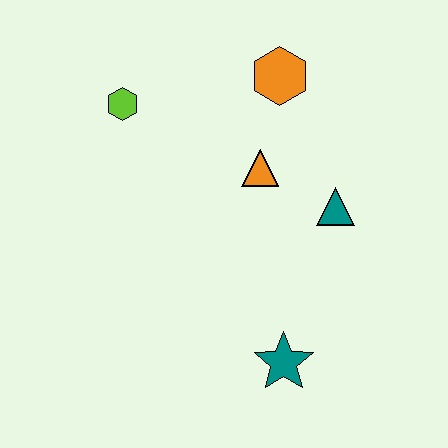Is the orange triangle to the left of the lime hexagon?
No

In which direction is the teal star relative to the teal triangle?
The teal star is below the teal triangle.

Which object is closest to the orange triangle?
The teal triangle is closest to the orange triangle.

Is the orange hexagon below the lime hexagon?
No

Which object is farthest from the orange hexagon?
The teal star is farthest from the orange hexagon.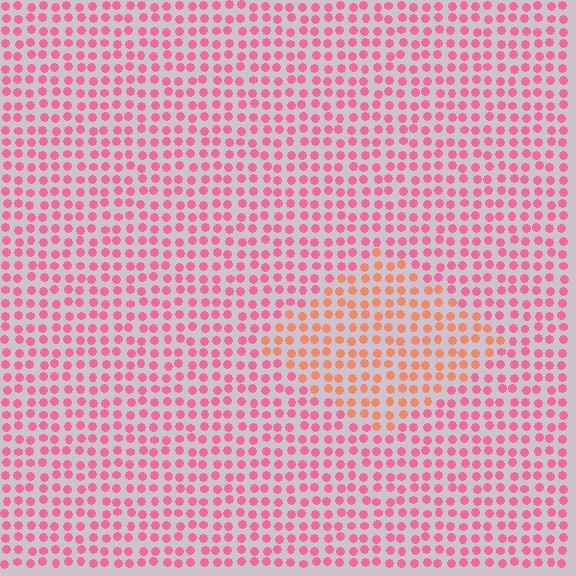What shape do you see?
I see a diamond.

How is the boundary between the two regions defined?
The boundary is defined purely by a slight shift in hue (about 36 degrees). Spacing, size, and orientation are identical on both sides.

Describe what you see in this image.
The image is filled with small pink elements in a uniform arrangement. A diamond-shaped region is visible where the elements are tinted to a slightly different hue, forming a subtle color boundary.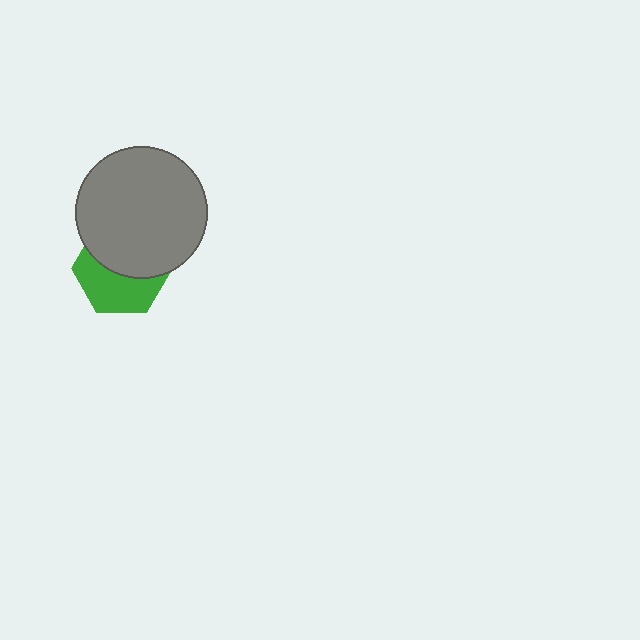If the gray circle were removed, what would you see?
You would see the complete green hexagon.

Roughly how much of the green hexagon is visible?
About half of it is visible (roughly 49%).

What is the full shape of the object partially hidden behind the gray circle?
The partially hidden object is a green hexagon.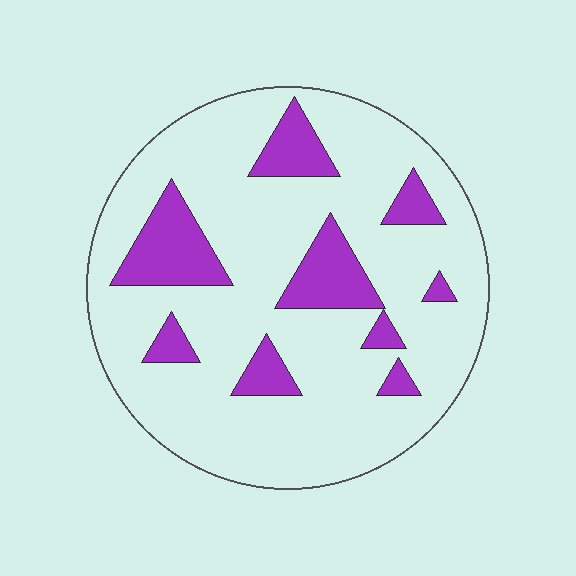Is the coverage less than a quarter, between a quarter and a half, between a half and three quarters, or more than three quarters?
Less than a quarter.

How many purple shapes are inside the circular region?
9.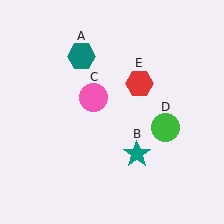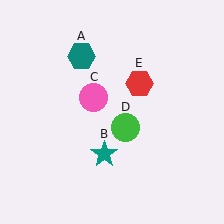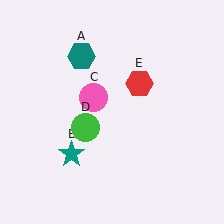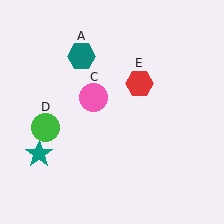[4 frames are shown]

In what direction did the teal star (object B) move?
The teal star (object B) moved left.